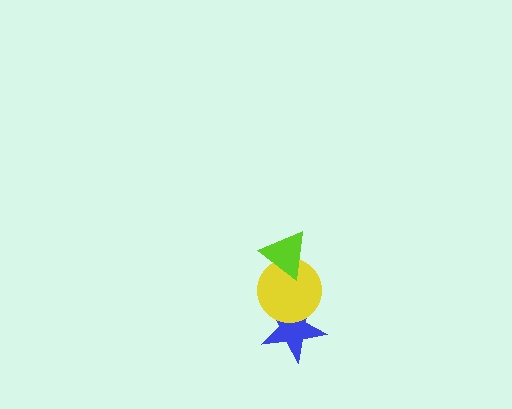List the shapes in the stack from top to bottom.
From top to bottom: the lime triangle, the yellow circle, the blue star.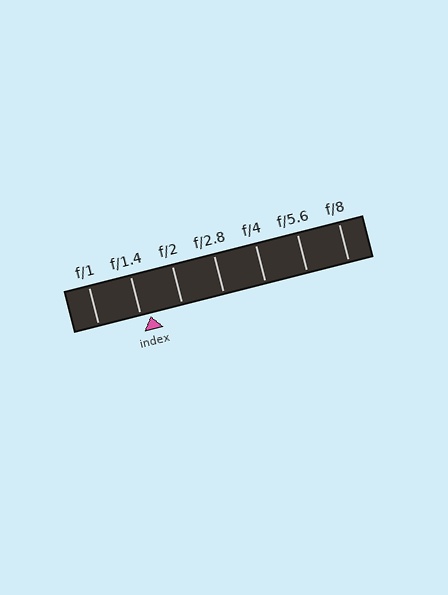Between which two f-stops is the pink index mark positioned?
The index mark is between f/1.4 and f/2.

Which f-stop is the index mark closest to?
The index mark is closest to f/1.4.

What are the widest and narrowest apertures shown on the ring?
The widest aperture shown is f/1 and the narrowest is f/8.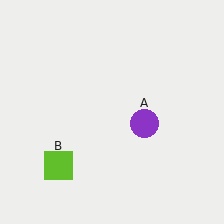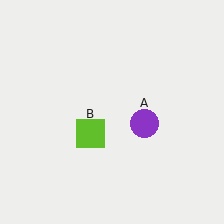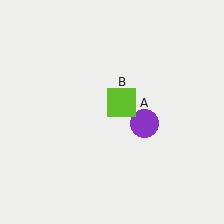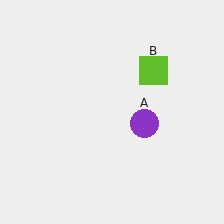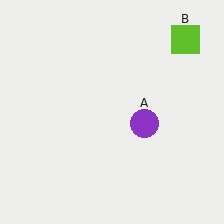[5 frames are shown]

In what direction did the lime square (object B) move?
The lime square (object B) moved up and to the right.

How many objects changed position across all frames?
1 object changed position: lime square (object B).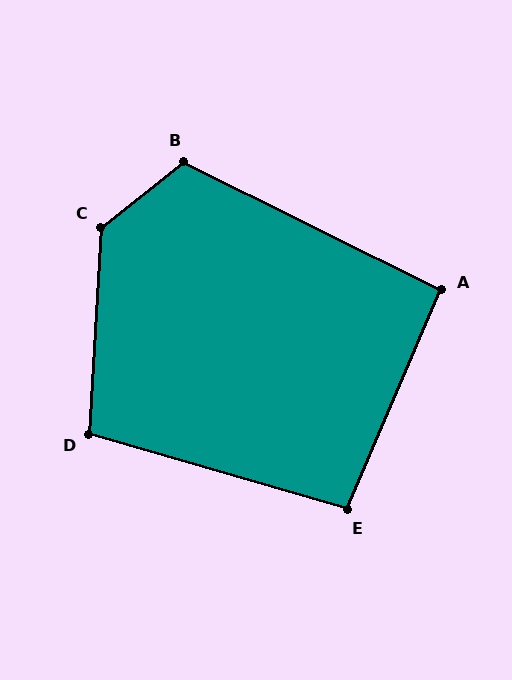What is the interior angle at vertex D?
Approximately 103 degrees (obtuse).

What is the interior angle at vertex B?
Approximately 116 degrees (obtuse).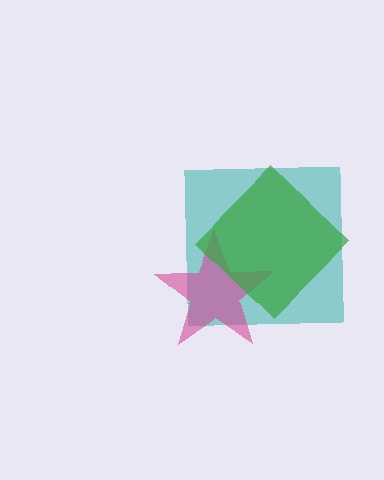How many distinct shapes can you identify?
There are 3 distinct shapes: a teal square, a magenta star, a green diamond.